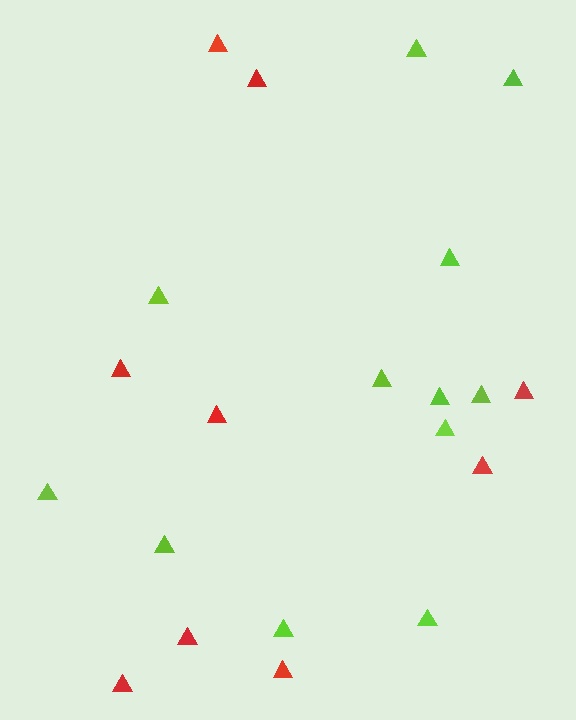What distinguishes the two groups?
There are 2 groups: one group of lime triangles (12) and one group of red triangles (9).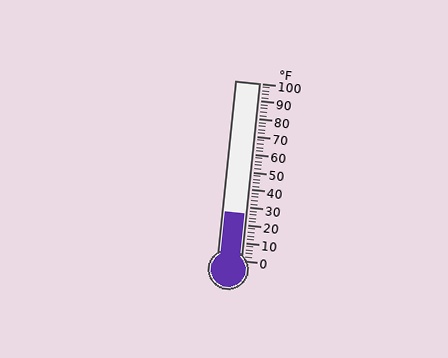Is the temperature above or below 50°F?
The temperature is below 50°F.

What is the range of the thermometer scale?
The thermometer scale ranges from 0°F to 100°F.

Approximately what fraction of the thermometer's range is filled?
The thermometer is filled to approximately 25% of its range.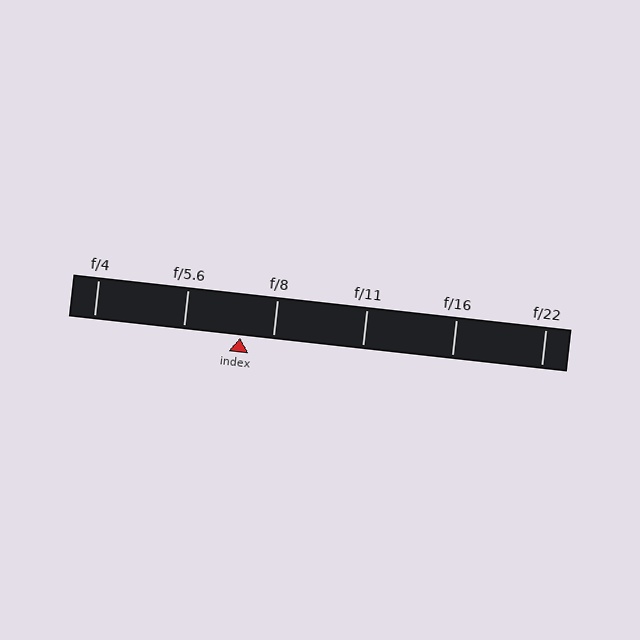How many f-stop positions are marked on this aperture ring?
There are 6 f-stop positions marked.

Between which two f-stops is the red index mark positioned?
The index mark is between f/5.6 and f/8.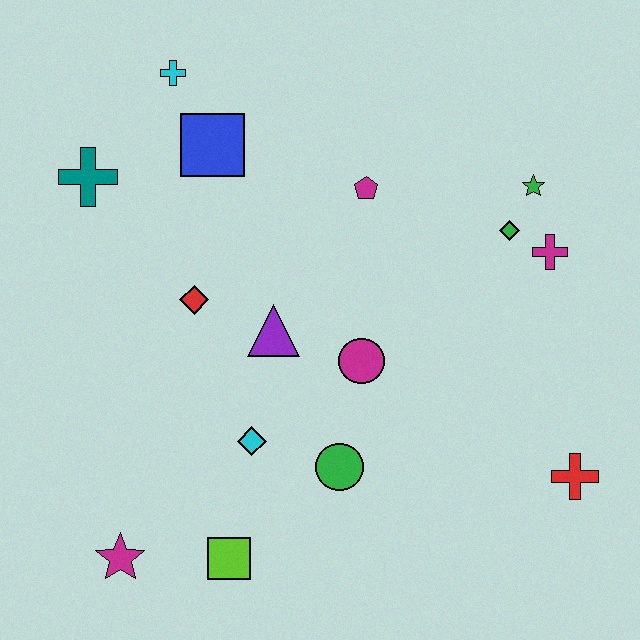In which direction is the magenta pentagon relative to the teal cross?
The magenta pentagon is to the right of the teal cross.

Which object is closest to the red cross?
The magenta cross is closest to the red cross.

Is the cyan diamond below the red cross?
No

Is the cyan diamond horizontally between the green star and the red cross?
No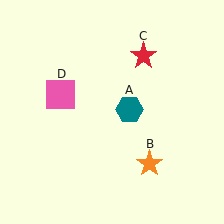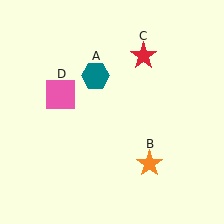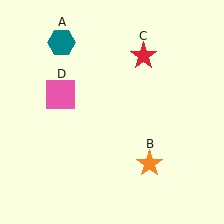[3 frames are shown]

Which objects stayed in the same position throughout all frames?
Orange star (object B) and red star (object C) and pink square (object D) remained stationary.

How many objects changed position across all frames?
1 object changed position: teal hexagon (object A).